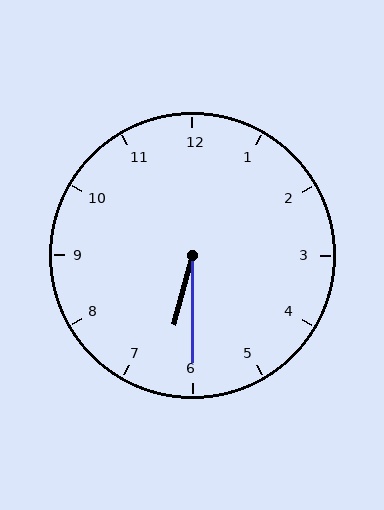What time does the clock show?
6:30.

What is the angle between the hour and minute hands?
Approximately 15 degrees.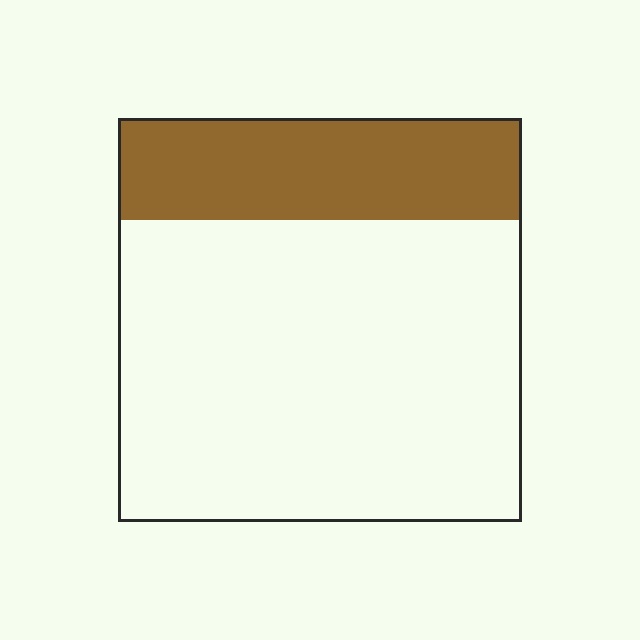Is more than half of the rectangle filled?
No.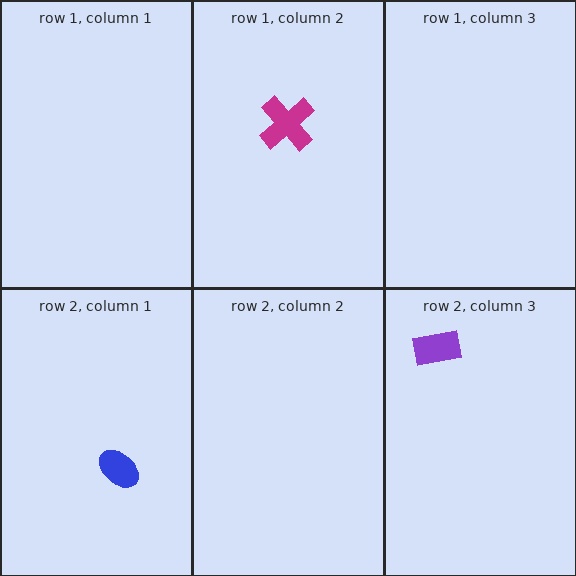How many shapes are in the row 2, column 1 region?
1.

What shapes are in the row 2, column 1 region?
The blue ellipse.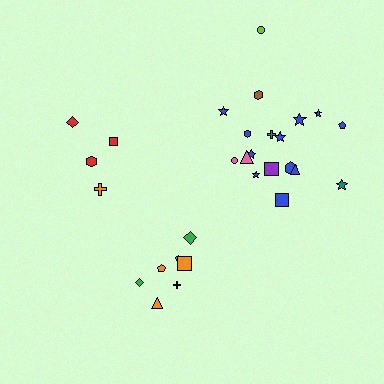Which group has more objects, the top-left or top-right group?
The top-right group.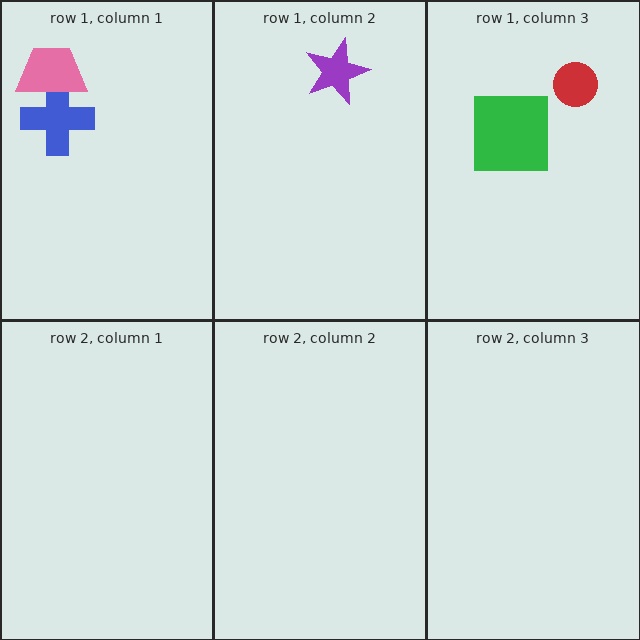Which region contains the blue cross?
The row 1, column 1 region.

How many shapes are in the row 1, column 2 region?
1.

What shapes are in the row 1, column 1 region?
The blue cross, the pink trapezoid.